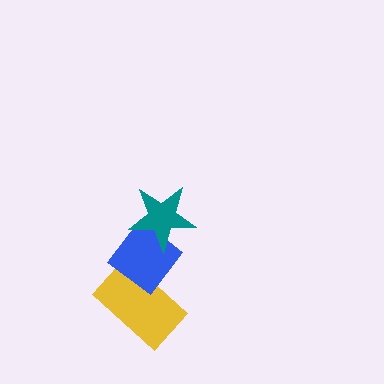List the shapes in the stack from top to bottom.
From top to bottom: the teal star, the blue diamond, the yellow rectangle.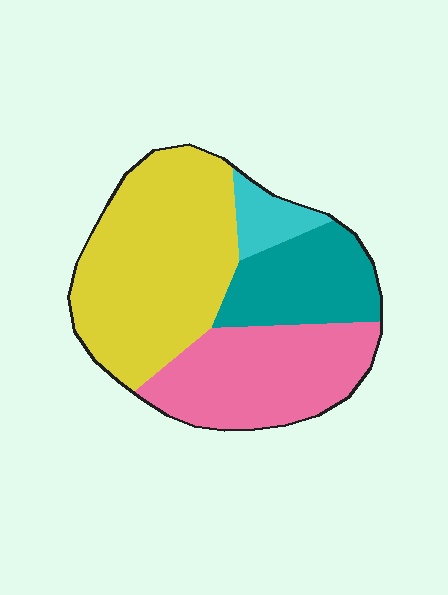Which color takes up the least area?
Cyan, at roughly 5%.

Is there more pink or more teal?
Pink.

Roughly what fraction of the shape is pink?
Pink covers 29% of the shape.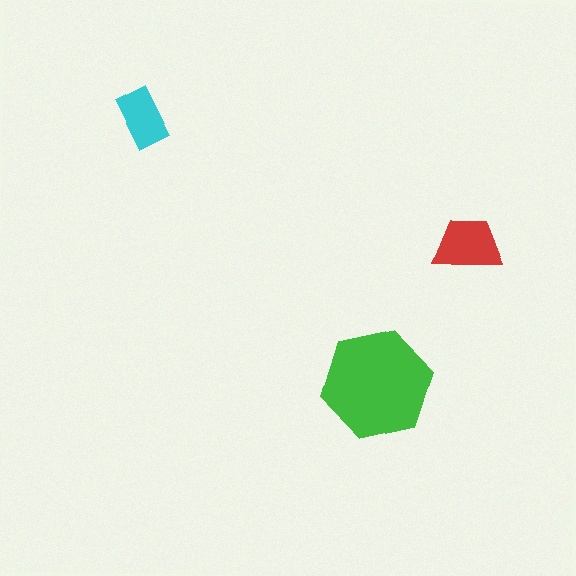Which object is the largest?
The green hexagon.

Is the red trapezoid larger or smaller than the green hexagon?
Smaller.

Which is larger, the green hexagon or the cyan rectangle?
The green hexagon.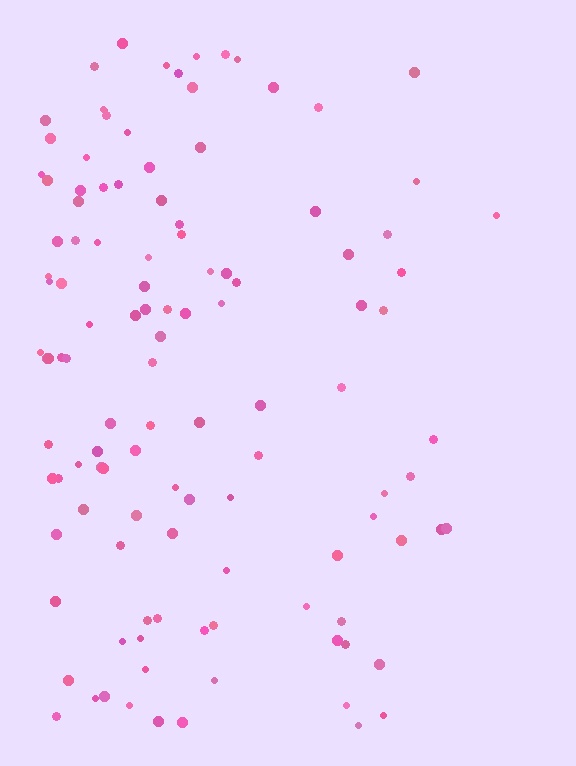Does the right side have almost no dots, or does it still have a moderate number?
Still a moderate number, just noticeably fewer than the left.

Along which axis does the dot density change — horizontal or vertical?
Horizontal.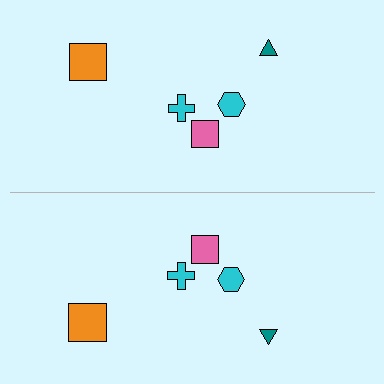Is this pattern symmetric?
Yes, this pattern has bilateral (reflection) symmetry.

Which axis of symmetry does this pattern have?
The pattern has a horizontal axis of symmetry running through the center of the image.